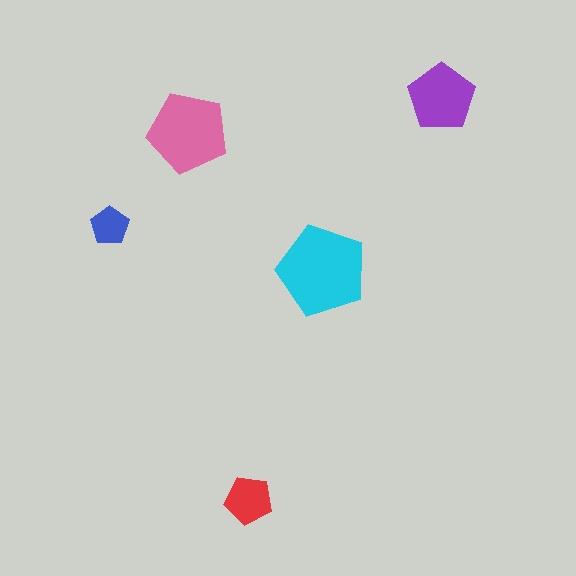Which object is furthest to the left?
The blue pentagon is leftmost.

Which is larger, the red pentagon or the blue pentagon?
The red one.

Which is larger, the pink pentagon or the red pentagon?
The pink one.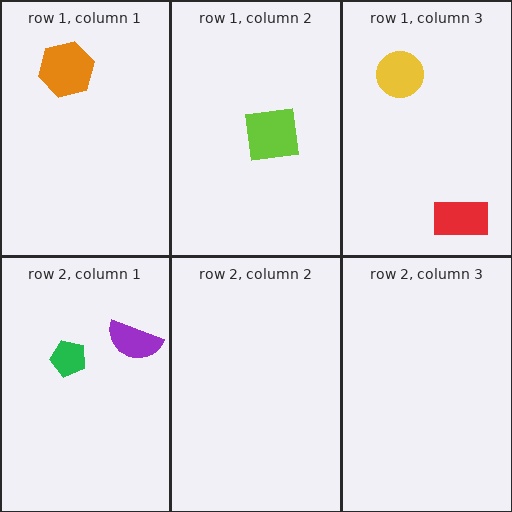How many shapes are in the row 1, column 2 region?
1.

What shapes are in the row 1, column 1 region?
The orange hexagon.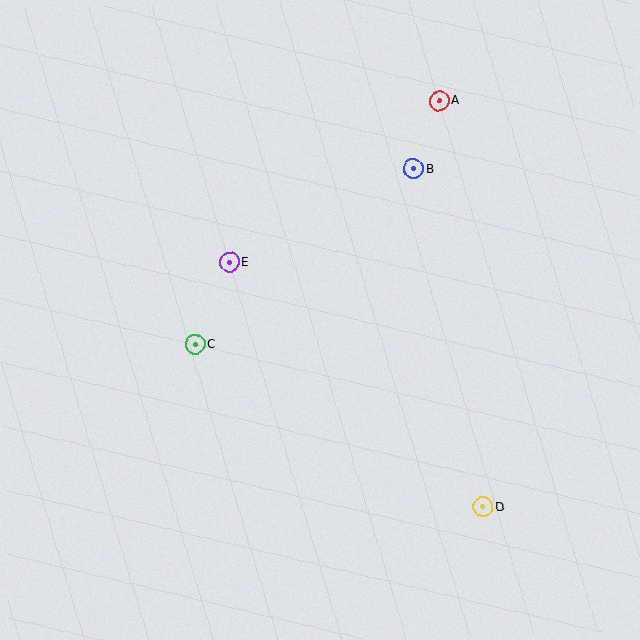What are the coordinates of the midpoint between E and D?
The midpoint between E and D is at (356, 385).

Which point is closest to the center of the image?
Point E at (230, 262) is closest to the center.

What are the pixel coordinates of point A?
Point A is at (439, 101).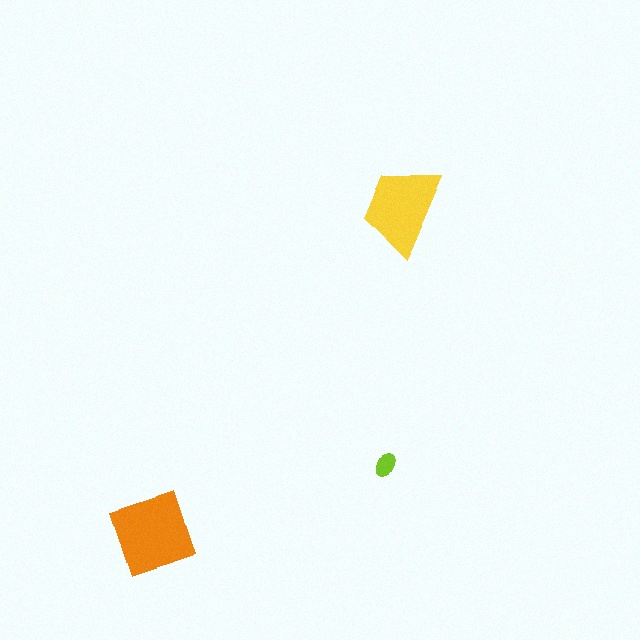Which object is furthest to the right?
The yellow trapezoid is rightmost.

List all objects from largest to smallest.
The orange diamond, the yellow trapezoid, the lime ellipse.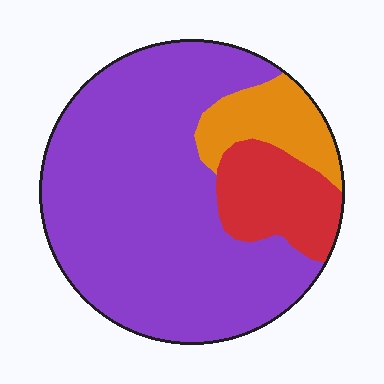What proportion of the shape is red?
Red takes up about one sixth (1/6) of the shape.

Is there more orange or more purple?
Purple.